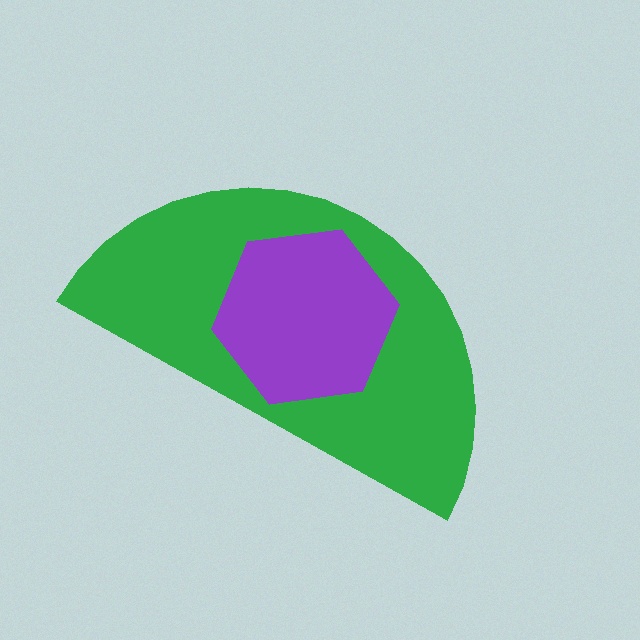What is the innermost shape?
The purple hexagon.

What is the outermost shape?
The green semicircle.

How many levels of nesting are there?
2.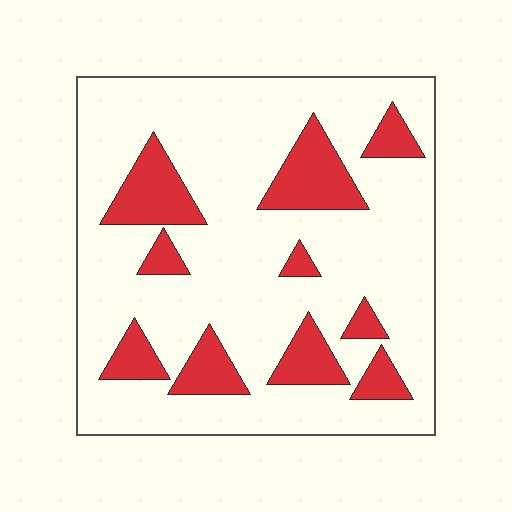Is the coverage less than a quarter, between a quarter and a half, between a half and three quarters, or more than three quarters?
Less than a quarter.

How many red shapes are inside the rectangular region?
10.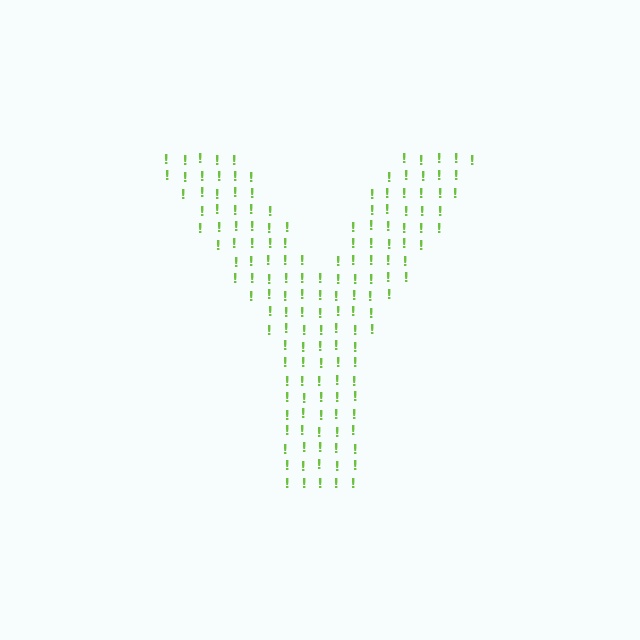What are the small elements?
The small elements are exclamation marks.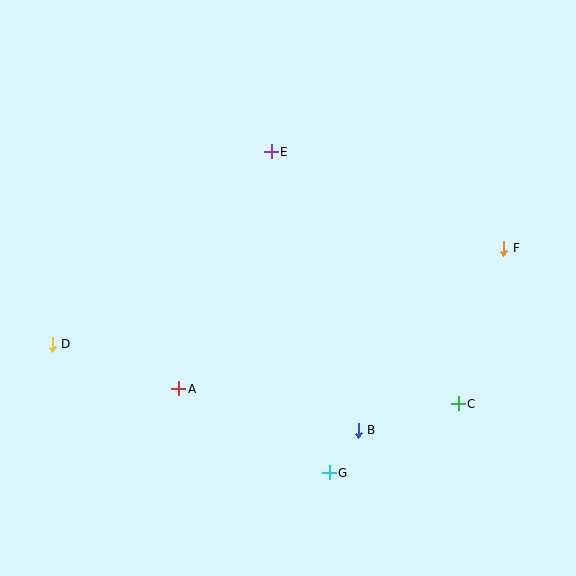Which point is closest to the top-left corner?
Point E is closest to the top-left corner.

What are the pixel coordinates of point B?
Point B is at (358, 430).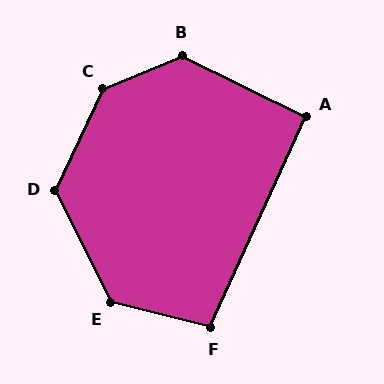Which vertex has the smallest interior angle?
A, at approximately 92 degrees.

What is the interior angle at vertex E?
Approximately 131 degrees (obtuse).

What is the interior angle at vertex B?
Approximately 131 degrees (obtuse).